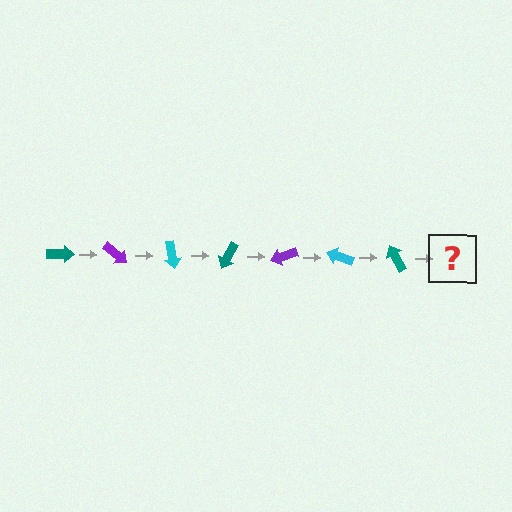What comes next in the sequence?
The next element should be a purple arrow, rotated 280 degrees from the start.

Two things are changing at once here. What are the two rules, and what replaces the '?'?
The two rules are that it rotates 40 degrees each step and the color cycles through teal, purple, and cyan. The '?' should be a purple arrow, rotated 280 degrees from the start.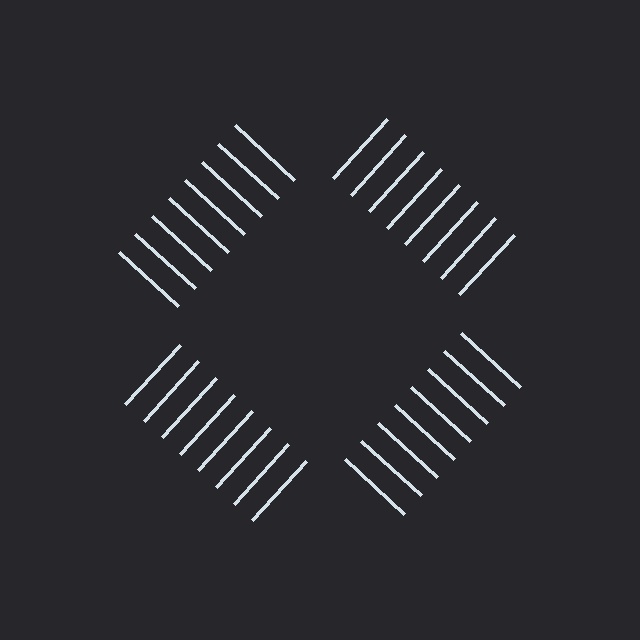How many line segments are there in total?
32 — 8 along each of the 4 edges.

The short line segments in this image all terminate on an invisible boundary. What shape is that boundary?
An illusory square — the line segments terminate on its edges but no continuous stroke is drawn.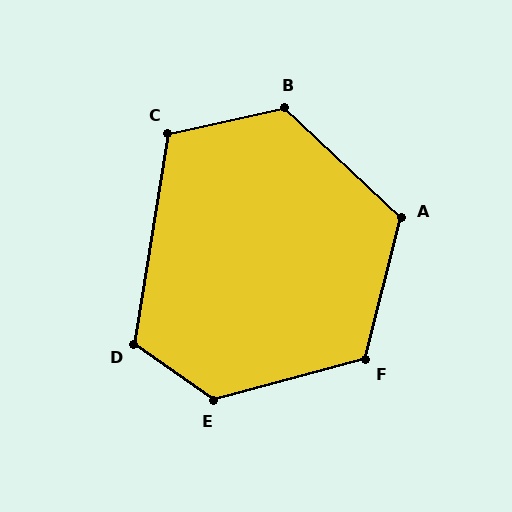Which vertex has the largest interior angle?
E, at approximately 130 degrees.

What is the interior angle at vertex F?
Approximately 119 degrees (obtuse).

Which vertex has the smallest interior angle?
C, at approximately 112 degrees.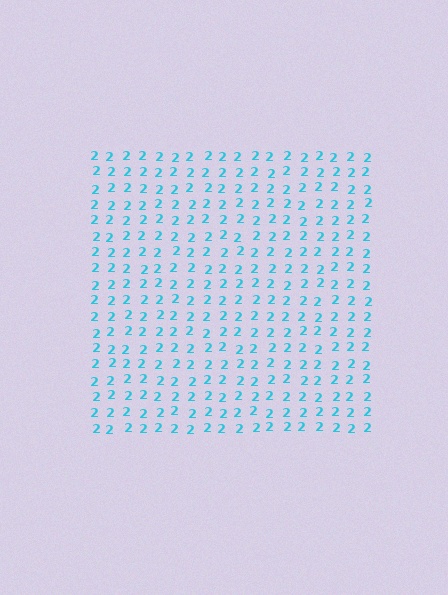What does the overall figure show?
The overall figure shows a square.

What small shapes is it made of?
It is made of small digit 2's.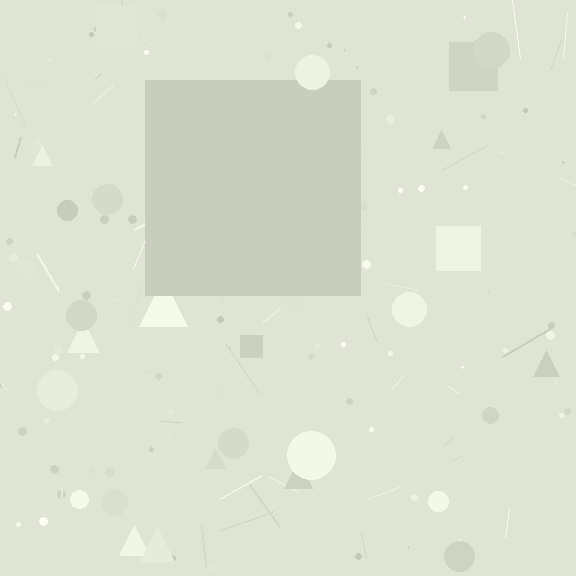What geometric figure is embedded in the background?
A square is embedded in the background.